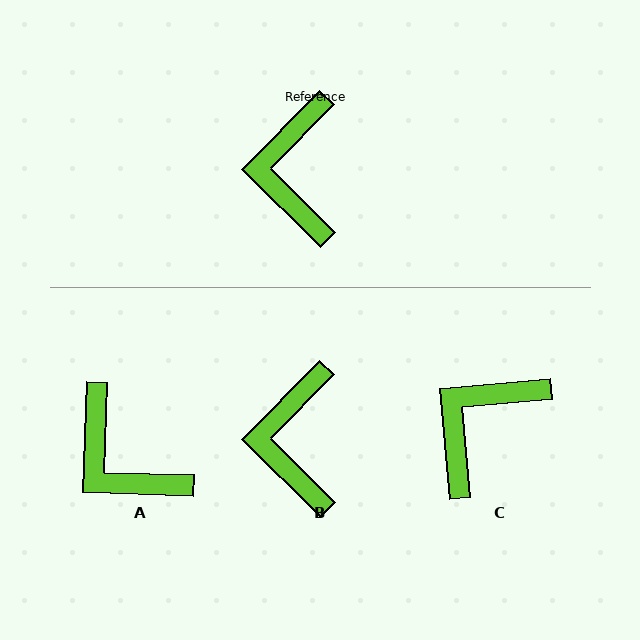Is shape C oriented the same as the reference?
No, it is off by about 40 degrees.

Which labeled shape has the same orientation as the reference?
B.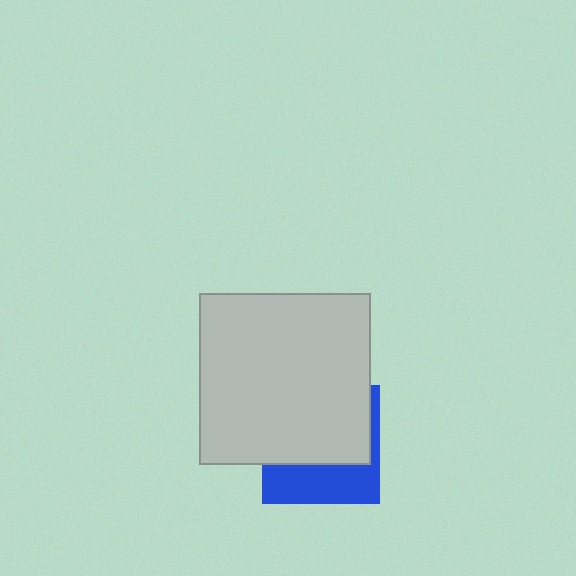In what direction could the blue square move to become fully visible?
The blue square could move down. That would shift it out from behind the light gray square entirely.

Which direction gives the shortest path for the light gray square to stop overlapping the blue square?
Moving up gives the shortest separation.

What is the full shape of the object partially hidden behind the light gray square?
The partially hidden object is a blue square.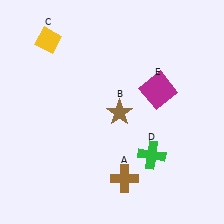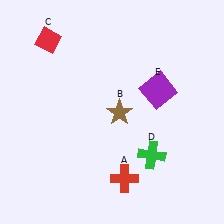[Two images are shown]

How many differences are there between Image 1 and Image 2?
There are 3 differences between the two images.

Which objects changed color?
A changed from brown to red. C changed from yellow to red. E changed from magenta to purple.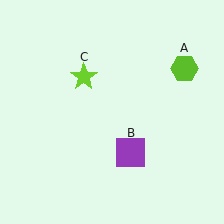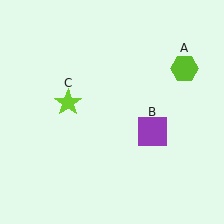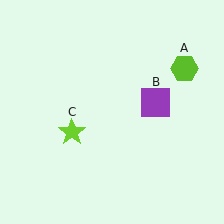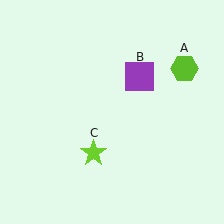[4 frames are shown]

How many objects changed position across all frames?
2 objects changed position: purple square (object B), lime star (object C).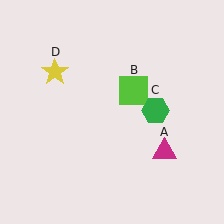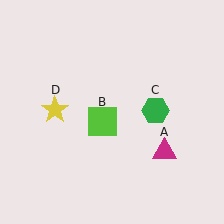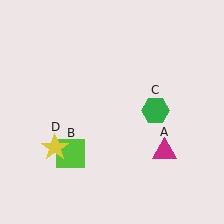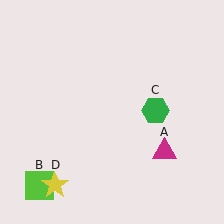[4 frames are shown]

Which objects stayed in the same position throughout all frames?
Magenta triangle (object A) and green hexagon (object C) remained stationary.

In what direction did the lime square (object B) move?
The lime square (object B) moved down and to the left.